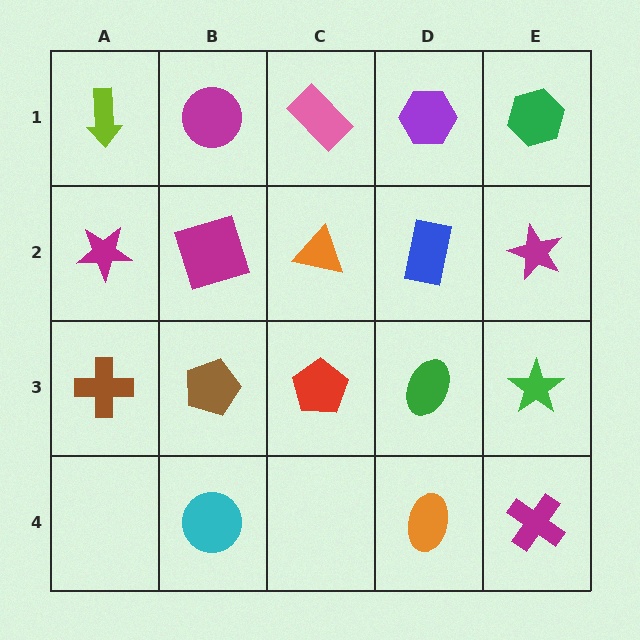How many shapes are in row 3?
5 shapes.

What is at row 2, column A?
A magenta star.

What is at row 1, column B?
A magenta circle.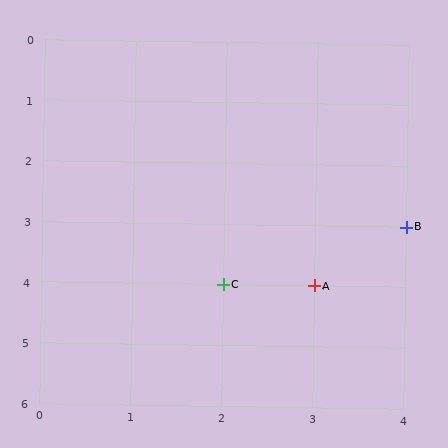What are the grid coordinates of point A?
Point A is at grid coordinates (3, 4).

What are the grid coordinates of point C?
Point C is at grid coordinates (2, 4).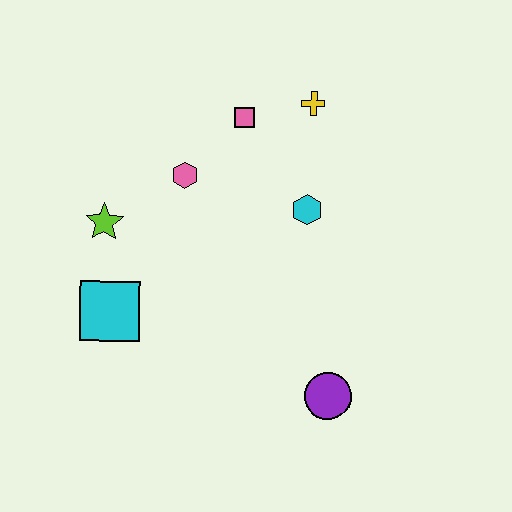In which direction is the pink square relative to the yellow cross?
The pink square is to the left of the yellow cross.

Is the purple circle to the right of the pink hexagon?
Yes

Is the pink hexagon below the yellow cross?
Yes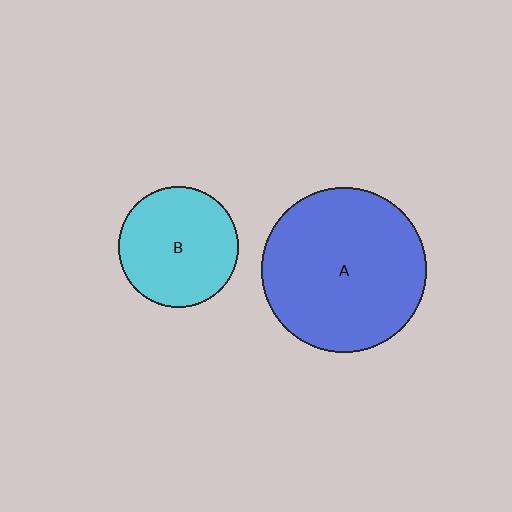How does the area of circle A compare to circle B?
Approximately 1.9 times.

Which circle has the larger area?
Circle A (blue).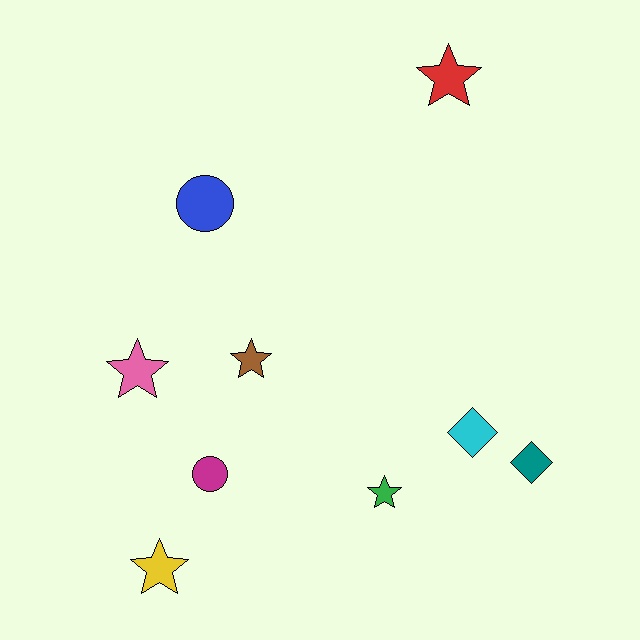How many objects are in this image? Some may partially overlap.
There are 9 objects.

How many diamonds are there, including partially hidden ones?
There are 2 diamonds.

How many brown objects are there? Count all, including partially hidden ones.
There is 1 brown object.